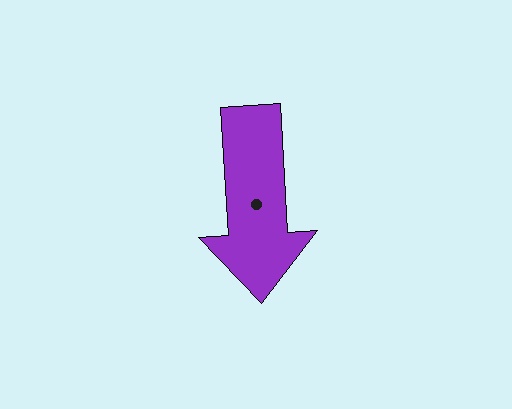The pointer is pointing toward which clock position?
Roughly 6 o'clock.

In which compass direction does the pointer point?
South.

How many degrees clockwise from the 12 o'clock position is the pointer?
Approximately 177 degrees.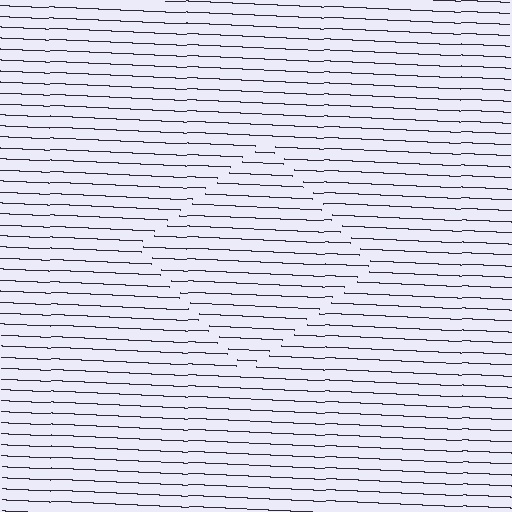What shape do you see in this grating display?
An illusory square. The interior of the shape contains the same grating, shifted by half a period — the contour is defined by the phase discontinuity where line-ends from the inner and outer gratings abut.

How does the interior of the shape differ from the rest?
The interior of the shape contains the same grating, shifted by half a period — the contour is defined by the phase discontinuity where line-ends from the inner and outer gratings abut.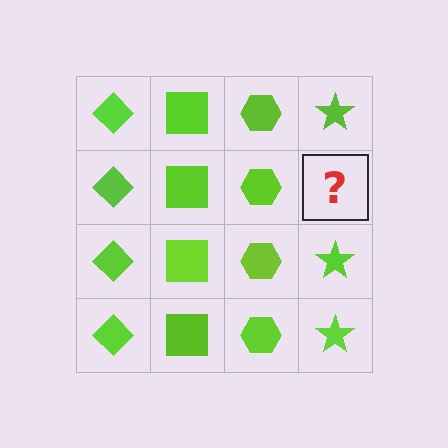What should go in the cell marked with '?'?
The missing cell should contain a lime star.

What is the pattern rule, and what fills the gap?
The rule is that each column has a consistent shape. The gap should be filled with a lime star.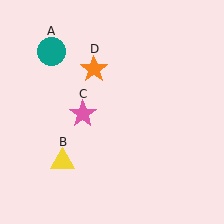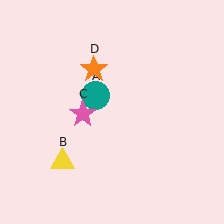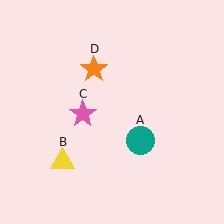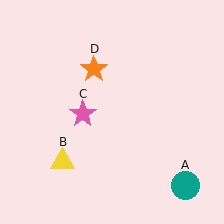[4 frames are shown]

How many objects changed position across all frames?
1 object changed position: teal circle (object A).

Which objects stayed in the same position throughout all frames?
Yellow triangle (object B) and pink star (object C) and orange star (object D) remained stationary.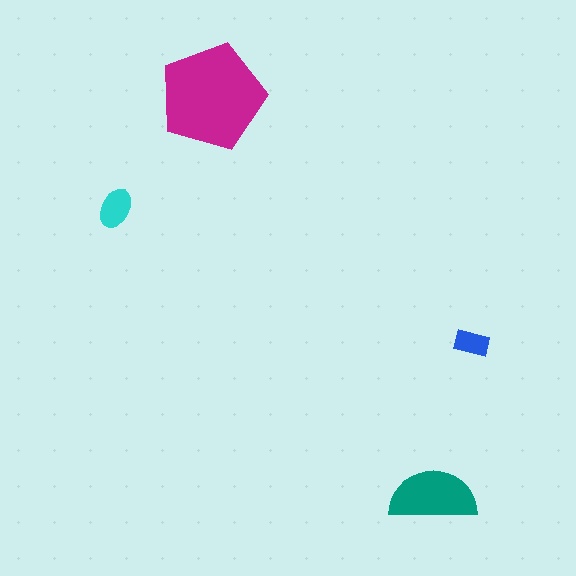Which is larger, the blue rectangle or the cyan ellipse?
The cyan ellipse.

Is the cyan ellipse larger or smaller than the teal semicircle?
Smaller.